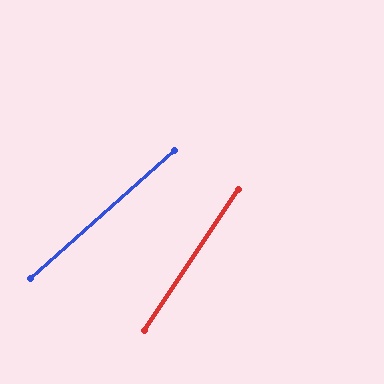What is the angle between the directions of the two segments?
Approximately 15 degrees.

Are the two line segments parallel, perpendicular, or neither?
Neither parallel nor perpendicular — they differ by about 15°.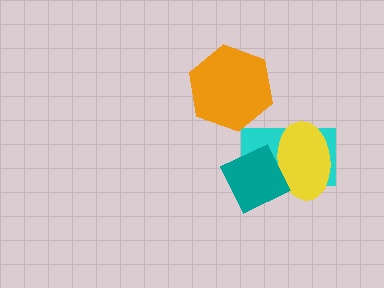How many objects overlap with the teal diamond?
2 objects overlap with the teal diamond.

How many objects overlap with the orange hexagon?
0 objects overlap with the orange hexagon.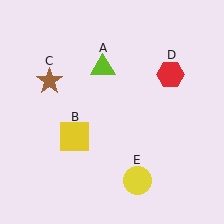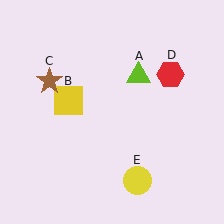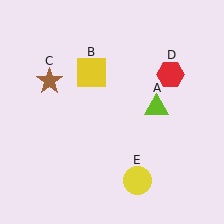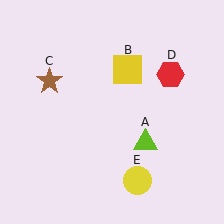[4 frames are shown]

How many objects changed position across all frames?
2 objects changed position: lime triangle (object A), yellow square (object B).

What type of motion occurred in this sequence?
The lime triangle (object A), yellow square (object B) rotated clockwise around the center of the scene.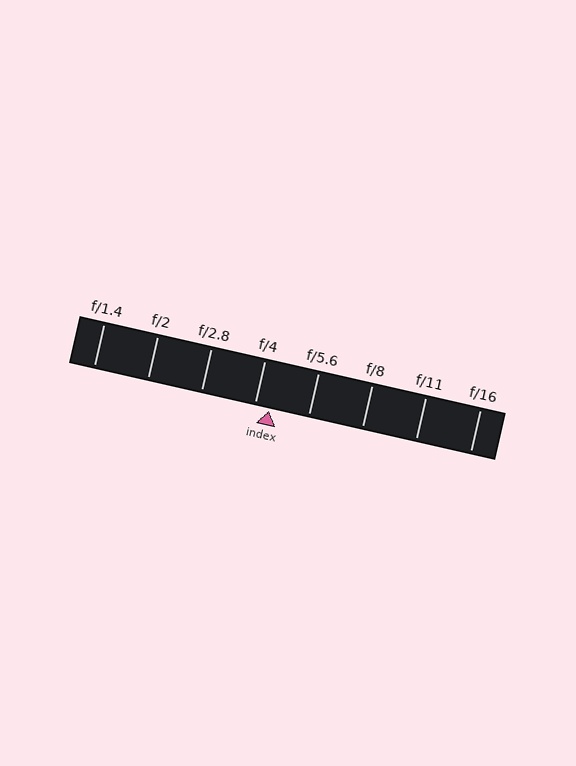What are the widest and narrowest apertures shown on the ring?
The widest aperture shown is f/1.4 and the narrowest is f/16.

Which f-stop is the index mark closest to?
The index mark is closest to f/4.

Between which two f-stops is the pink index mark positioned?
The index mark is between f/4 and f/5.6.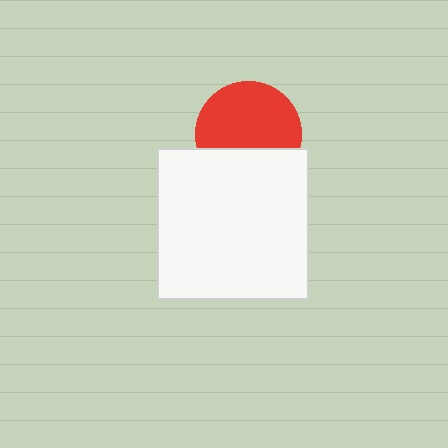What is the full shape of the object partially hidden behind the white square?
The partially hidden object is a red circle.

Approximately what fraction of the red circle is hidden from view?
Roughly 35% of the red circle is hidden behind the white square.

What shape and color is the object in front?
The object in front is a white square.